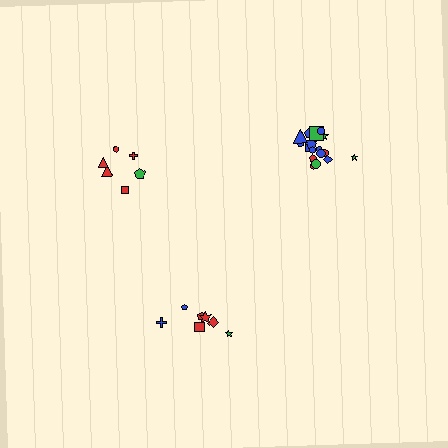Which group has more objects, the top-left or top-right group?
The top-right group.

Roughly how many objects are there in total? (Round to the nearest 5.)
Roughly 30 objects in total.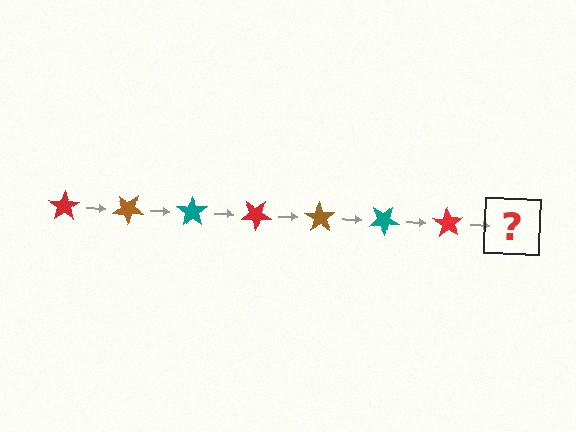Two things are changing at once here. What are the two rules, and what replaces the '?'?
The two rules are that it rotates 35 degrees each step and the color cycles through red, brown, and teal. The '?' should be a brown star, rotated 245 degrees from the start.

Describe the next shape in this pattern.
It should be a brown star, rotated 245 degrees from the start.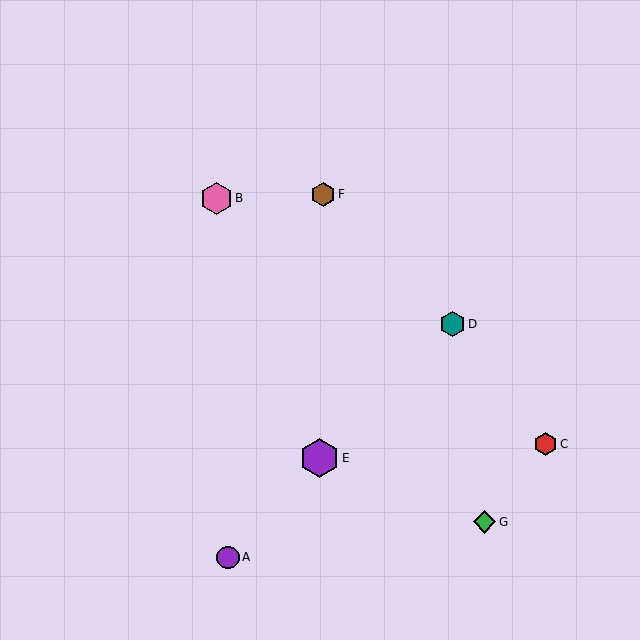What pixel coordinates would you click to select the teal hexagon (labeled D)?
Click at (453, 324) to select the teal hexagon D.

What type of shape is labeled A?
Shape A is a purple circle.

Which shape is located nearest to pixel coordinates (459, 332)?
The teal hexagon (labeled D) at (453, 324) is nearest to that location.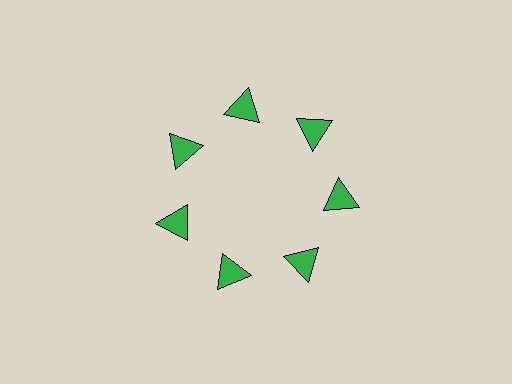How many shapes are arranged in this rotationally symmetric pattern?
There are 7 shapes, arranged in 7 groups of 1.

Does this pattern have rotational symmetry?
Yes, this pattern has 7-fold rotational symmetry. It looks the same after rotating 51 degrees around the center.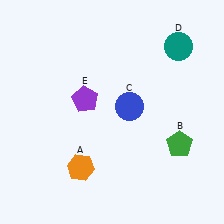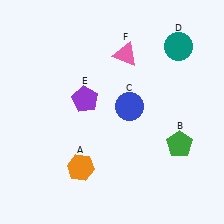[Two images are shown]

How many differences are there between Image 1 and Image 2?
There is 1 difference between the two images.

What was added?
A pink triangle (F) was added in Image 2.